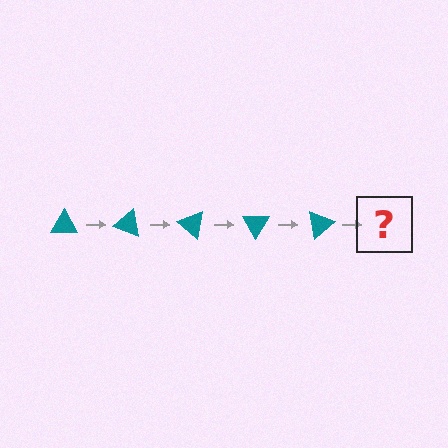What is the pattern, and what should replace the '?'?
The pattern is that the triangle rotates 20 degrees each step. The '?' should be a teal triangle rotated 100 degrees.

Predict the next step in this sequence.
The next step is a teal triangle rotated 100 degrees.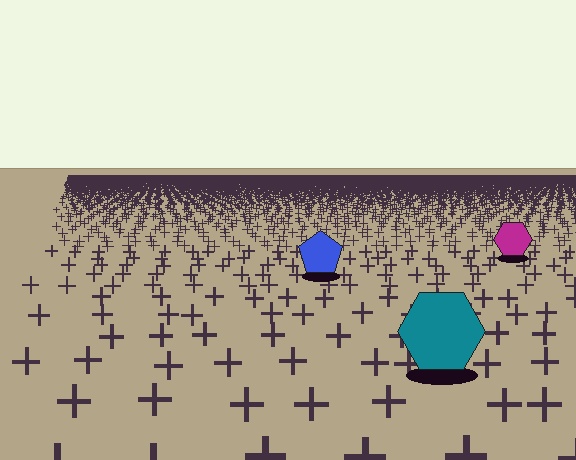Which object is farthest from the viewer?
The magenta hexagon is farthest from the viewer. It appears smaller and the ground texture around it is denser.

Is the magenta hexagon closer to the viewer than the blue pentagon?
No. The blue pentagon is closer — you can tell from the texture gradient: the ground texture is coarser near it.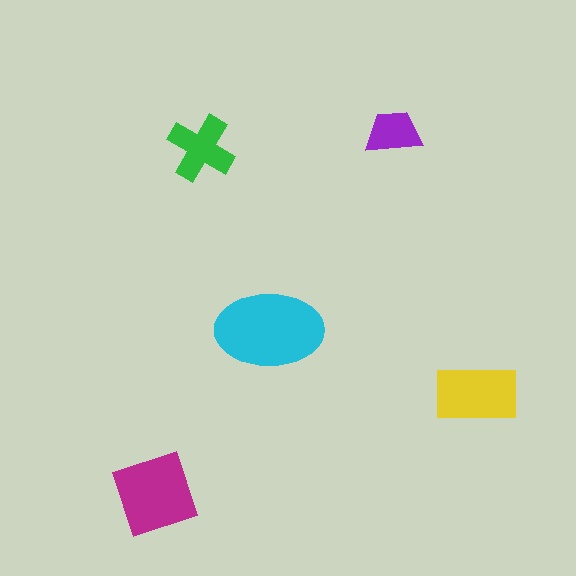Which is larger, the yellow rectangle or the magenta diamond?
The magenta diamond.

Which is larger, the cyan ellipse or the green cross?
The cyan ellipse.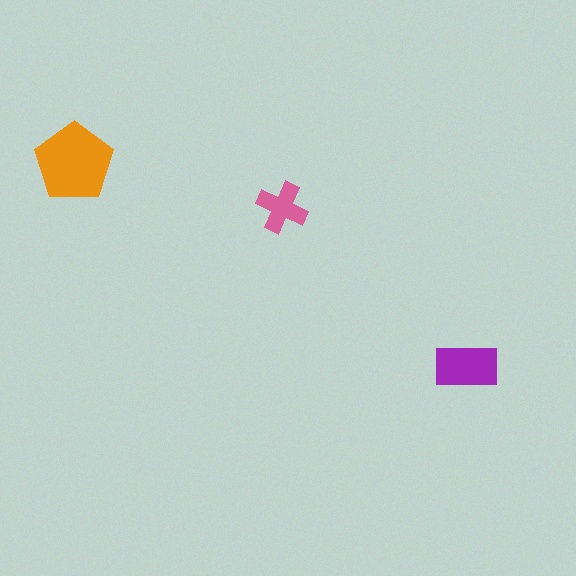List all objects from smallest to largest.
The pink cross, the purple rectangle, the orange pentagon.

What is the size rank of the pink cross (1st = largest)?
3rd.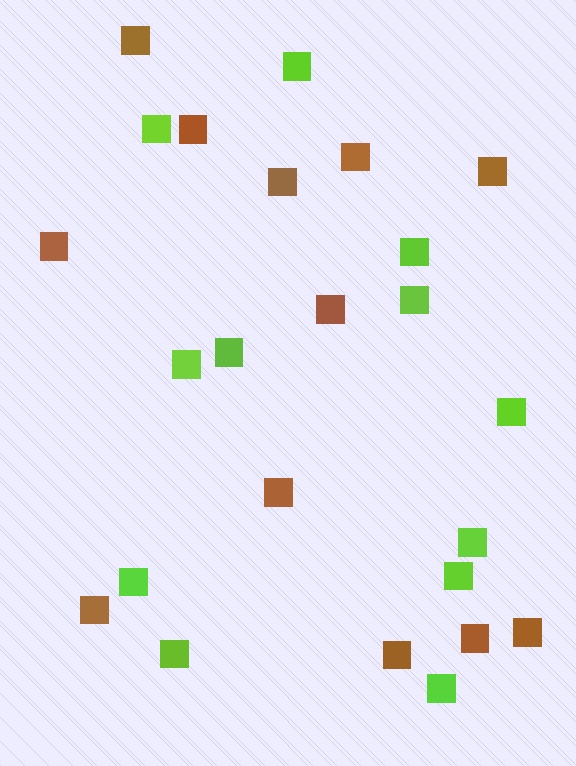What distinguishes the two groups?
There are 2 groups: one group of lime squares (12) and one group of brown squares (12).